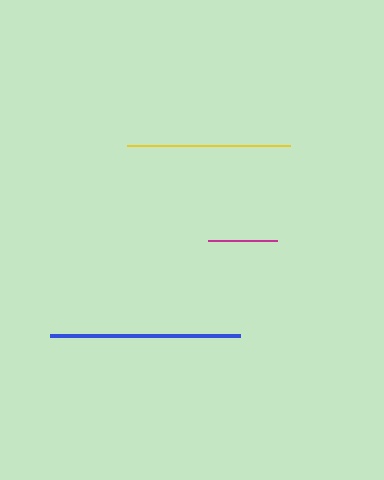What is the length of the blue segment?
The blue segment is approximately 190 pixels long.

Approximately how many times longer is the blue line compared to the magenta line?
The blue line is approximately 2.8 times the length of the magenta line.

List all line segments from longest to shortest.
From longest to shortest: blue, yellow, magenta.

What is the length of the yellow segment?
The yellow segment is approximately 163 pixels long.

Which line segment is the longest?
The blue line is the longest at approximately 190 pixels.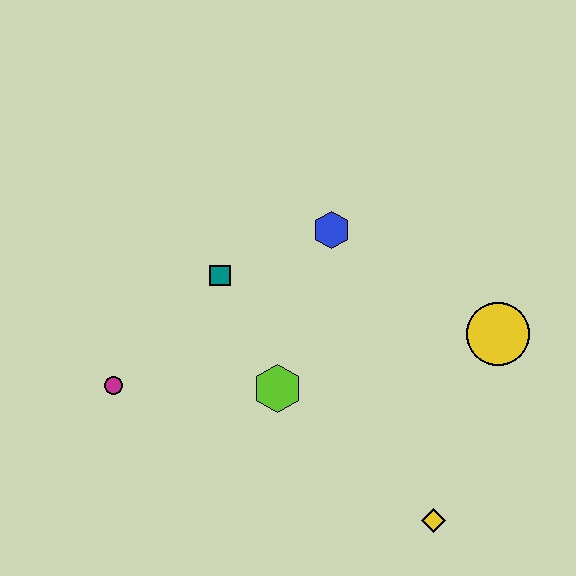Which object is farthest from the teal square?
The yellow diamond is farthest from the teal square.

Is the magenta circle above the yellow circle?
No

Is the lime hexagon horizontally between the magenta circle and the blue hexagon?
Yes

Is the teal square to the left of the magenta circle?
No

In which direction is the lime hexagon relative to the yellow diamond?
The lime hexagon is to the left of the yellow diamond.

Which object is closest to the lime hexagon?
The teal square is closest to the lime hexagon.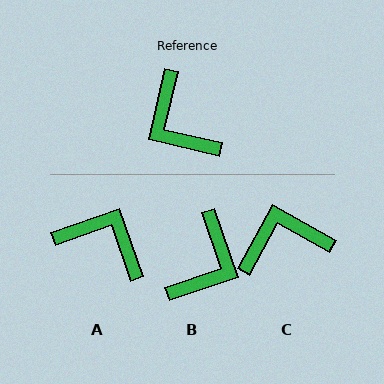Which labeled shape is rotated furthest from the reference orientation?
A, about 148 degrees away.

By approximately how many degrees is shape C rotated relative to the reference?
Approximately 106 degrees clockwise.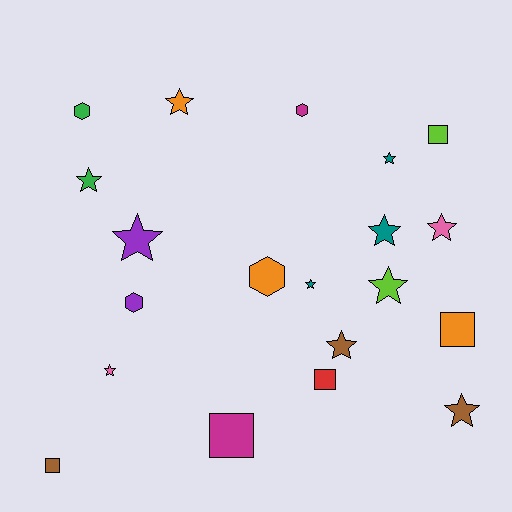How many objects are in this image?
There are 20 objects.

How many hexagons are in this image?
There are 4 hexagons.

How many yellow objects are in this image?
There are no yellow objects.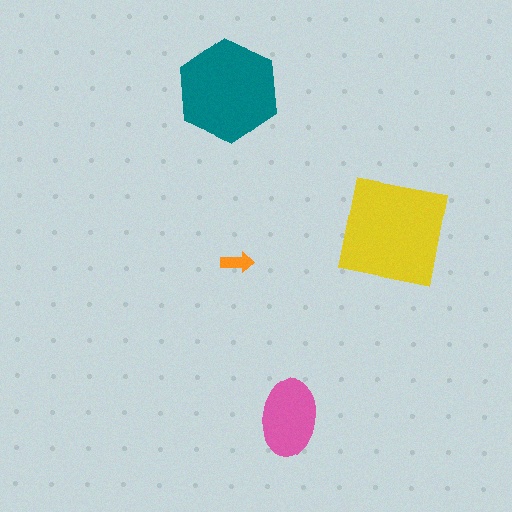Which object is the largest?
The yellow square.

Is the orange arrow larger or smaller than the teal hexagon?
Smaller.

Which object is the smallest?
The orange arrow.